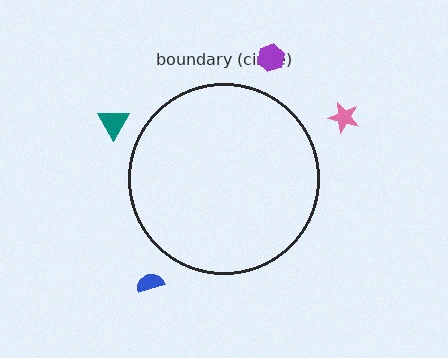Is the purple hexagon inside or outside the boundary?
Outside.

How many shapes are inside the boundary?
0 inside, 4 outside.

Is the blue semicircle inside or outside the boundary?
Outside.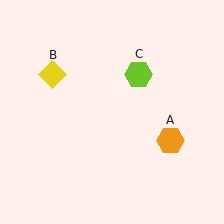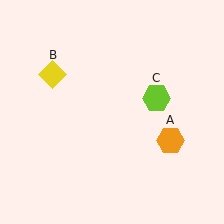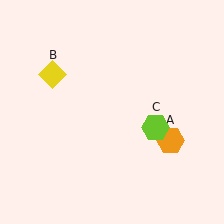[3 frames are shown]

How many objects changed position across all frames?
1 object changed position: lime hexagon (object C).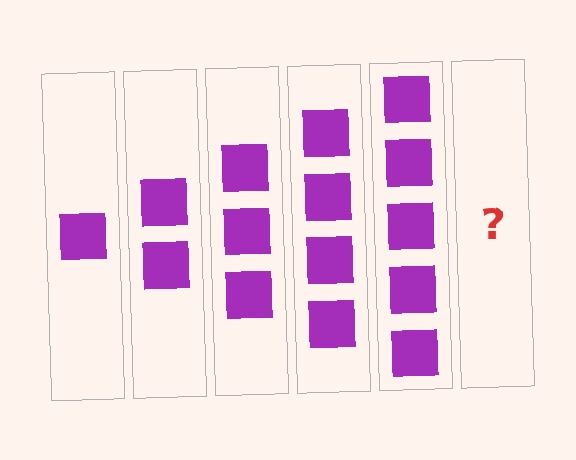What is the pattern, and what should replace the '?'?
The pattern is that each step adds one more square. The '?' should be 6 squares.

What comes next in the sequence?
The next element should be 6 squares.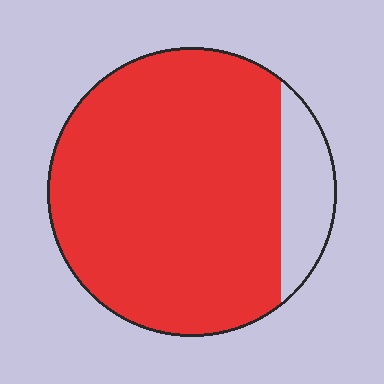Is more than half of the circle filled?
Yes.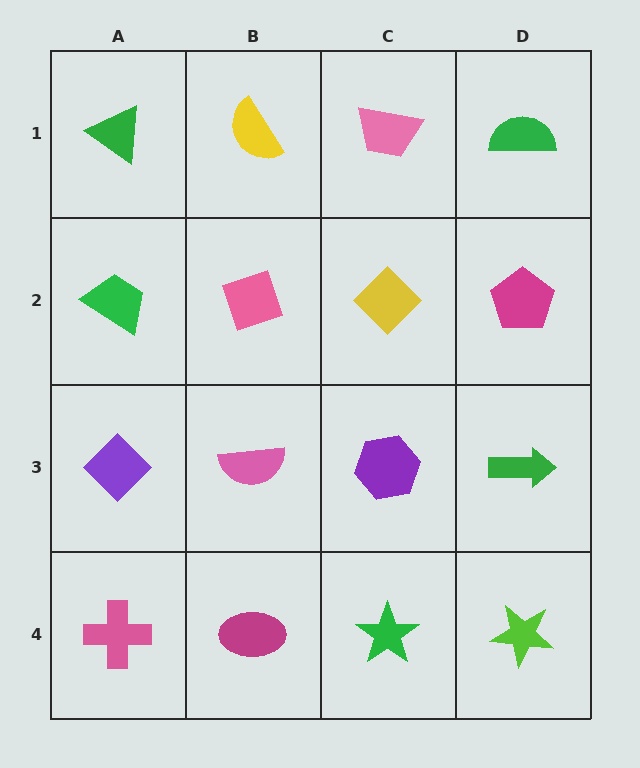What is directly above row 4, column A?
A purple diamond.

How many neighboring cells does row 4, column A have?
2.